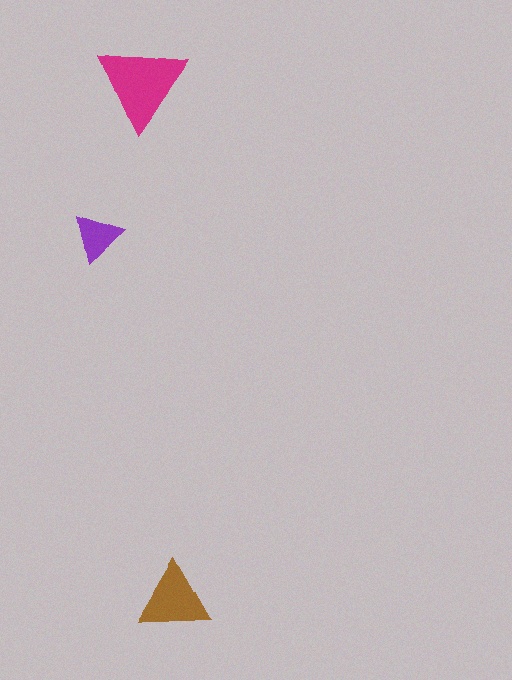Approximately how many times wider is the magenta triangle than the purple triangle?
About 2 times wider.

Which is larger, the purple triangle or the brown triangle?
The brown one.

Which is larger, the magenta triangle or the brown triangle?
The magenta one.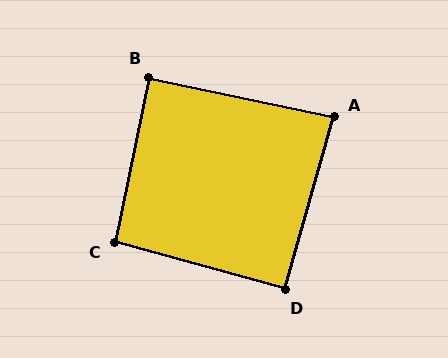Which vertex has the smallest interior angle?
A, at approximately 86 degrees.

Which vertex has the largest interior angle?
C, at approximately 94 degrees.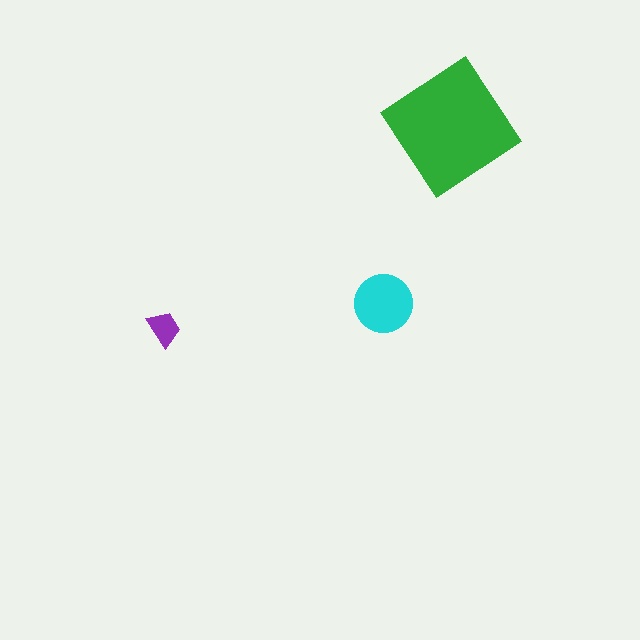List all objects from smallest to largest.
The purple trapezoid, the cyan circle, the green diamond.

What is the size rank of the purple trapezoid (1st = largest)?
3rd.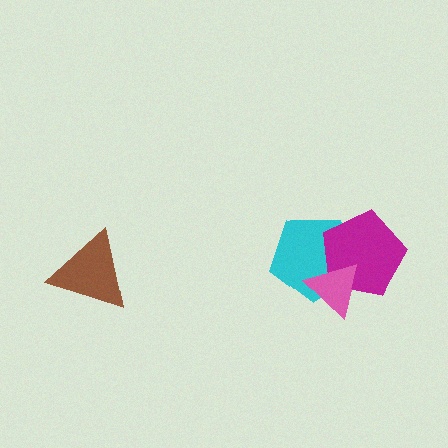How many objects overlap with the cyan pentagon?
2 objects overlap with the cyan pentagon.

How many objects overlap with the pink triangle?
2 objects overlap with the pink triangle.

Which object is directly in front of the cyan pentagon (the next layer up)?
The magenta pentagon is directly in front of the cyan pentagon.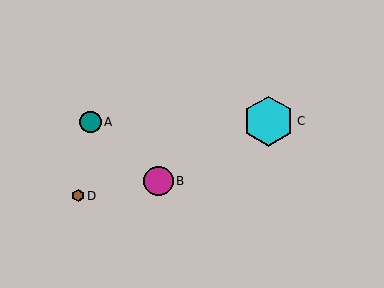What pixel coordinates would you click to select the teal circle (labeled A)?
Click at (90, 122) to select the teal circle A.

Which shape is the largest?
The cyan hexagon (labeled C) is the largest.